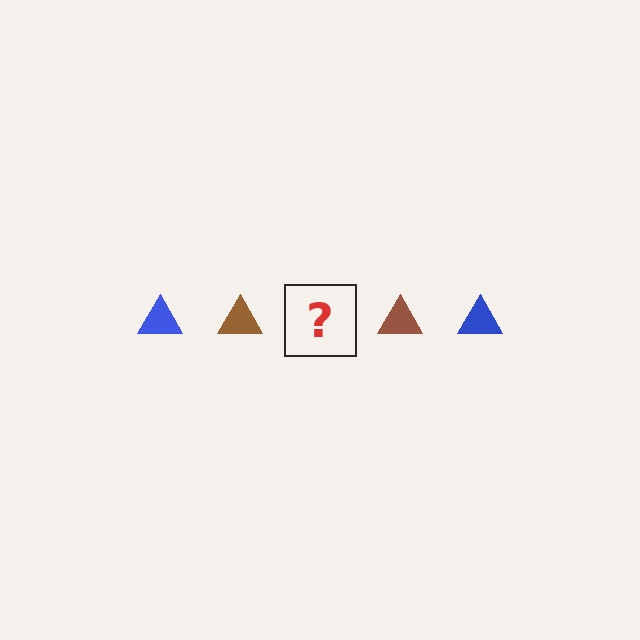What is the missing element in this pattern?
The missing element is a blue triangle.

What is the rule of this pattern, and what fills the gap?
The rule is that the pattern cycles through blue, brown triangles. The gap should be filled with a blue triangle.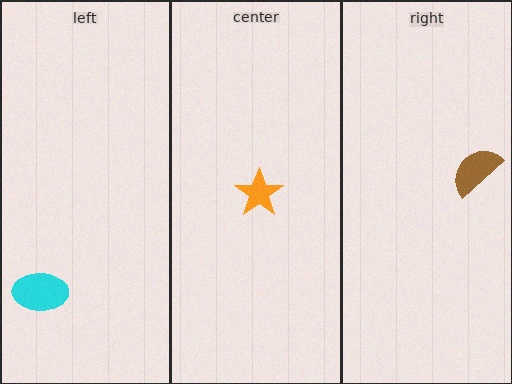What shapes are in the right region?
The brown semicircle.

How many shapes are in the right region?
1.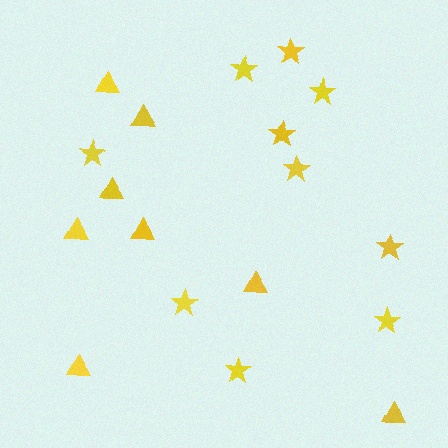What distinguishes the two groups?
There are 2 groups: one group of stars (10) and one group of triangles (8).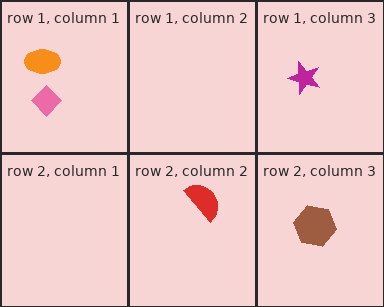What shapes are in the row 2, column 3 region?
The brown hexagon.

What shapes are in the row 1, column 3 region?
The magenta star.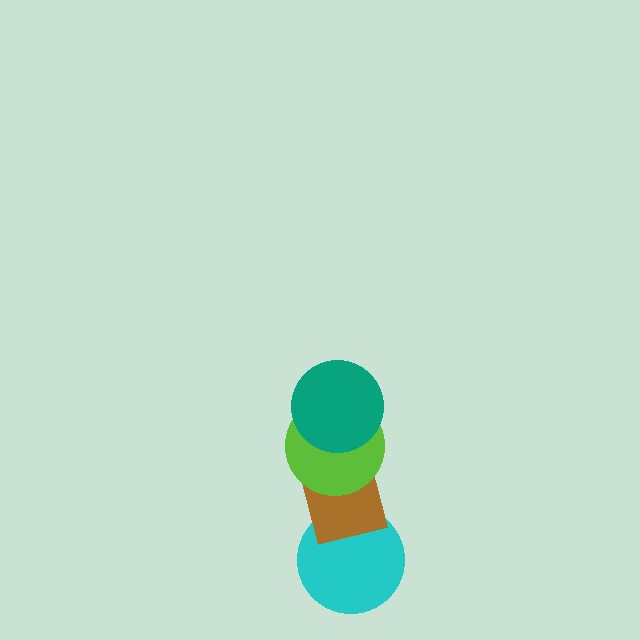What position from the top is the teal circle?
The teal circle is 1st from the top.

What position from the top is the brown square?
The brown square is 3rd from the top.